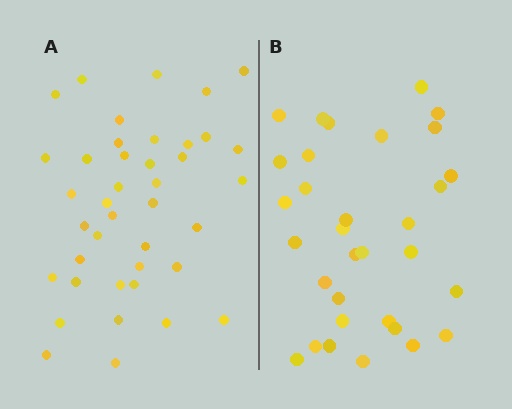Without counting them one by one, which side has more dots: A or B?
Region A (the left region) has more dots.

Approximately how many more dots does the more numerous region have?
Region A has roughly 8 or so more dots than region B.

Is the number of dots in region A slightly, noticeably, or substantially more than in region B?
Region A has noticeably more, but not dramatically so. The ratio is roughly 1.2 to 1.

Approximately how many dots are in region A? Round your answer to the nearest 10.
About 40 dots.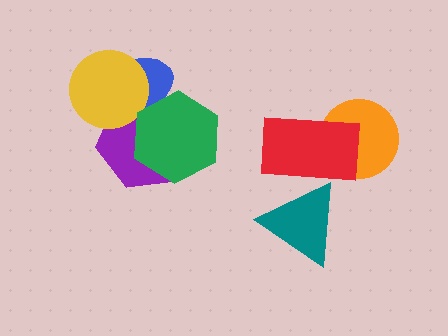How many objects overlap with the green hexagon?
2 objects overlap with the green hexagon.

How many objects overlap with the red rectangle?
2 objects overlap with the red rectangle.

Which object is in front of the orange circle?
The red rectangle is in front of the orange circle.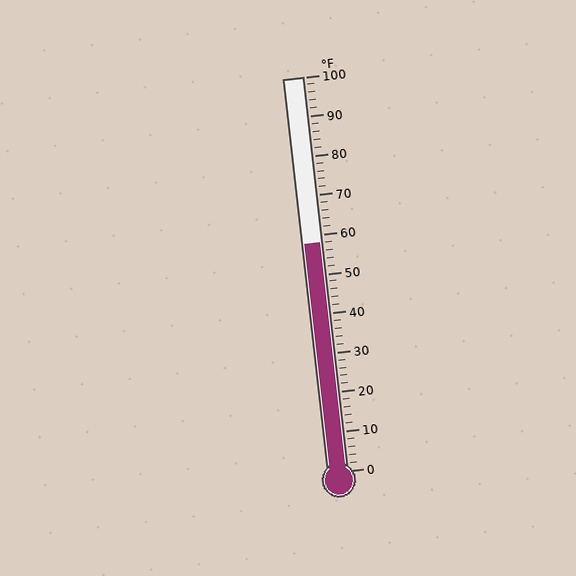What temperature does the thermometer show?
The thermometer shows approximately 58°F.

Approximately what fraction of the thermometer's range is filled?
The thermometer is filled to approximately 60% of its range.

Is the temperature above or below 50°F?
The temperature is above 50°F.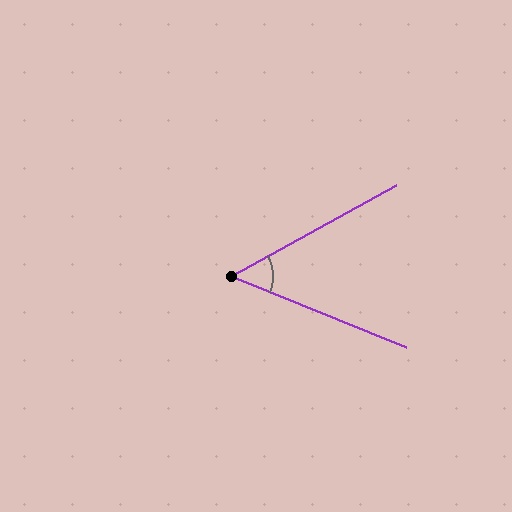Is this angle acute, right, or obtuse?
It is acute.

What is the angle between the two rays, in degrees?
Approximately 51 degrees.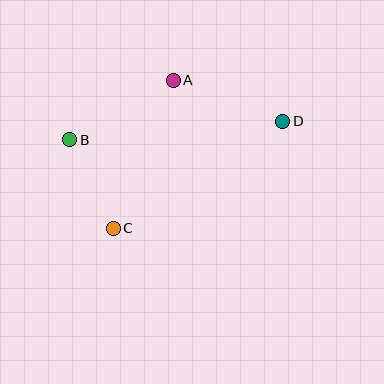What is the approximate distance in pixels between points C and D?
The distance between C and D is approximately 200 pixels.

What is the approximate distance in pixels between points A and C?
The distance between A and C is approximately 159 pixels.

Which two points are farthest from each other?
Points B and D are farthest from each other.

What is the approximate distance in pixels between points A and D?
The distance between A and D is approximately 117 pixels.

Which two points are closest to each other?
Points B and C are closest to each other.